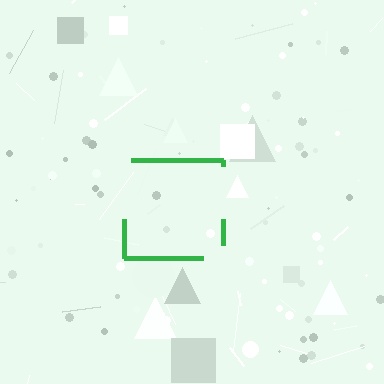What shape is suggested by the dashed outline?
The dashed outline suggests a square.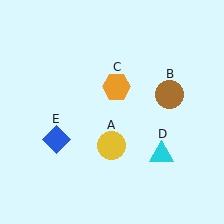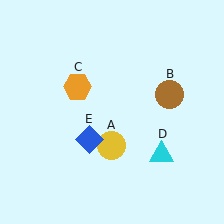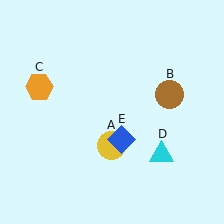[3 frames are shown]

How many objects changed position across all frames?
2 objects changed position: orange hexagon (object C), blue diamond (object E).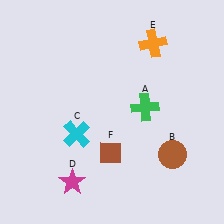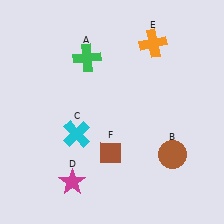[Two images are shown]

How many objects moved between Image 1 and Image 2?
1 object moved between the two images.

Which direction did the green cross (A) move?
The green cross (A) moved left.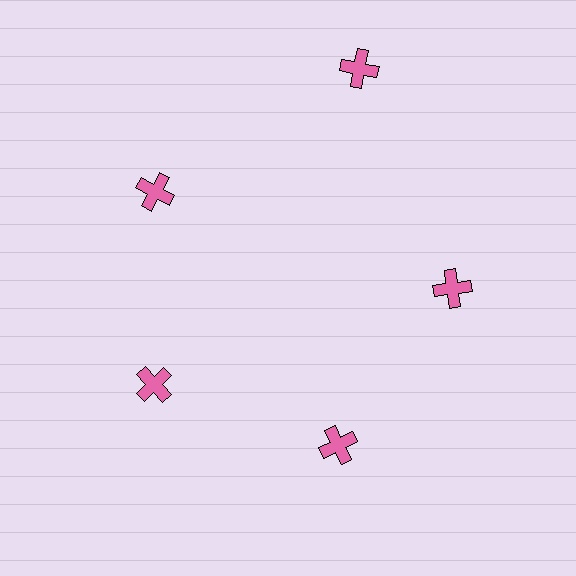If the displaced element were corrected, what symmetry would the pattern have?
It would have 5-fold rotational symmetry — the pattern would map onto itself every 72 degrees.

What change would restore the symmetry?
The symmetry would be restored by moving it inward, back onto the ring so that all 5 crosses sit at equal angles and equal distance from the center.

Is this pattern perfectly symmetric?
No. The 5 pink crosses are arranged in a ring, but one element near the 1 o'clock position is pushed outward from the center, breaking the 5-fold rotational symmetry.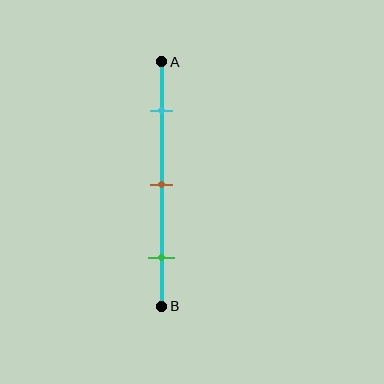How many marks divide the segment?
There are 3 marks dividing the segment.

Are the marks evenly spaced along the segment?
Yes, the marks are approximately evenly spaced.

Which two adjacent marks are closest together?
The cyan and brown marks are the closest adjacent pair.